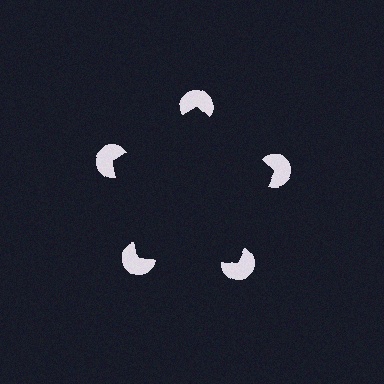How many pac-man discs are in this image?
There are 5 — one at each vertex of the illusory pentagon.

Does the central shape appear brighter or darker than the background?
It typically appears slightly darker than the background, even though no actual brightness change is drawn.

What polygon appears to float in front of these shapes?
An illusory pentagon — its edges are inferred from the aligned wedge cuts in the pac-man discs, not physically drawn.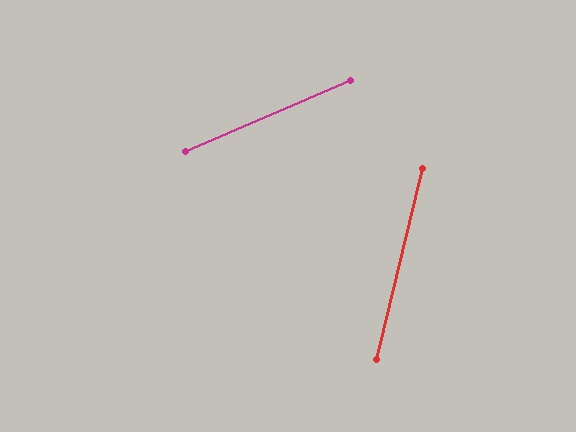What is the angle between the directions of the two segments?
Approximately 53 degrees.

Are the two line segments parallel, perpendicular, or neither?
Neither parallel nor perpendicular — they differ by about 53°.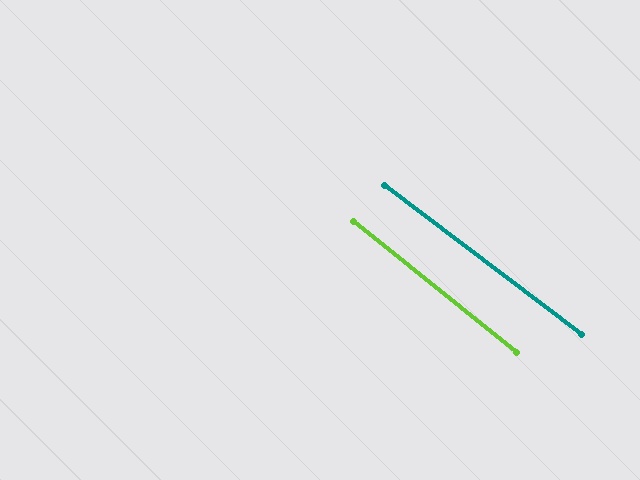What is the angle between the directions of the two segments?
Approximately 1 degree.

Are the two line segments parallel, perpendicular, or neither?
Parallel — their directions differ by only 1.5°.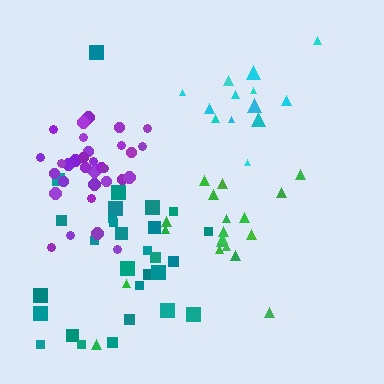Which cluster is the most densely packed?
Purple.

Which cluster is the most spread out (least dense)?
Teal.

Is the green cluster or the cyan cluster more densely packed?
Cyan.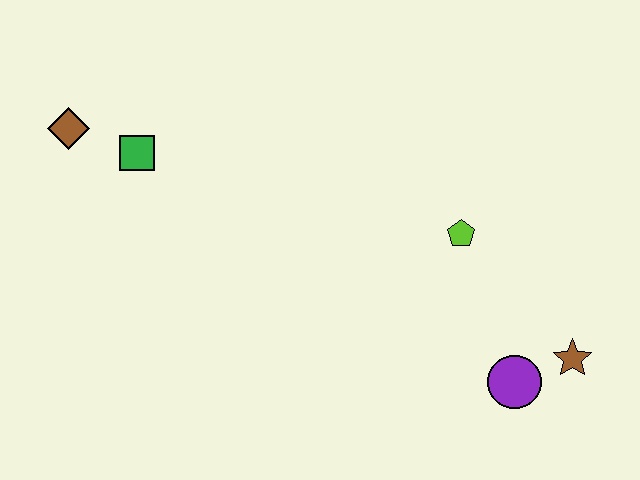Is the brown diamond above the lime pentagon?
Yes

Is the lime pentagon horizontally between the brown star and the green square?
Yes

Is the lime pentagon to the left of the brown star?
Yes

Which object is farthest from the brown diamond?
The brown star is farthest from the brown diamond.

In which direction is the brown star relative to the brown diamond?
The brown star is to the right of the brown diamond.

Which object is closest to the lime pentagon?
The purple circle is closest to the lime pentagon.